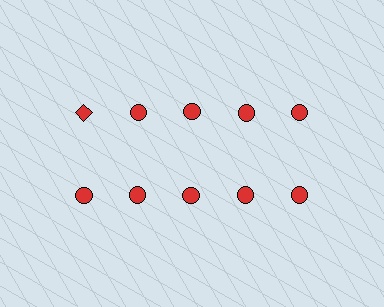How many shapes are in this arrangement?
There are 10 shapes arranged in a grid pattern.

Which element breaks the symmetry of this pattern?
The red diamond in the top row, leftmost column breaks the symmetry. All other shapes are red circles.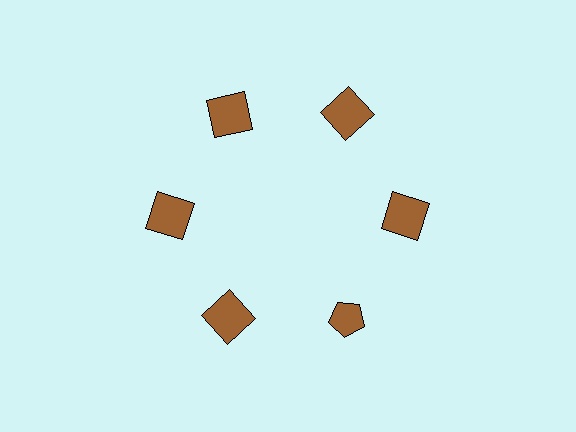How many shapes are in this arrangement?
There are 6 shapes arranged in a ring pattern.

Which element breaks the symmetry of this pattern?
The brown pentagon at roughly the 5 o'clock position breaks the symmetry. All other shapes are brown squares.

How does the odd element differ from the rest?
It has a different shape: pentagon instead of square.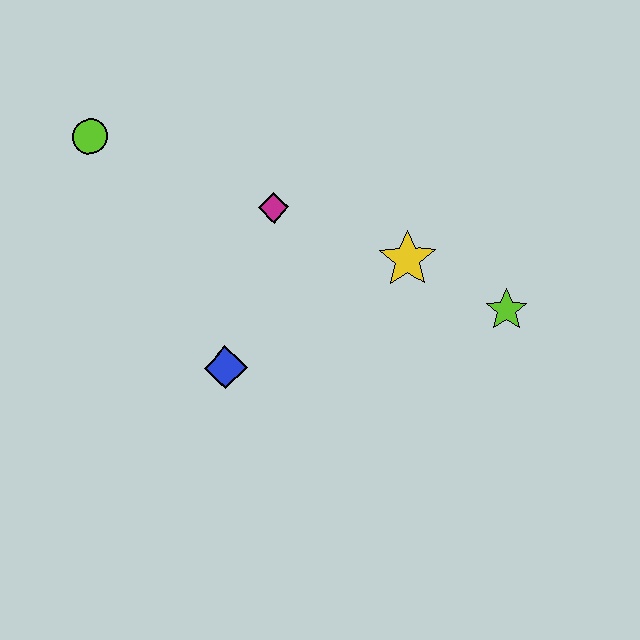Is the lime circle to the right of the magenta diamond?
No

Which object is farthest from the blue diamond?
The lime star is farthest from the blue diamond.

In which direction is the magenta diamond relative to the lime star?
The magenta diamond is to the left of the lime star.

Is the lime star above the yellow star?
No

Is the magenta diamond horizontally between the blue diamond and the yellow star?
Yes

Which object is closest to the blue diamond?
The magenta diamond is closest to the blue diamond.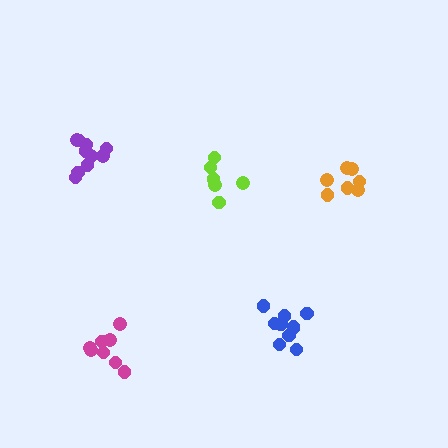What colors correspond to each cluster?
The clusters are colored: lime, blue, orange, purple, magenta.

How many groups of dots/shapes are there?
There are 5 groups.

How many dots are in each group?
Group 1: 6 dots, Group 2: 10 dots, Group 3: 7 dots, Group 4: 10 dots, Group 5: 8 dots (41 total).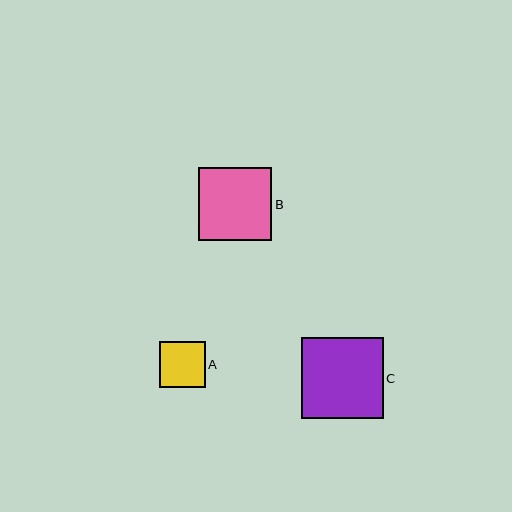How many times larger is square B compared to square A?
Square B is approximately 1.6 times the size of square A.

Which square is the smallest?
Square A is the smallest with a size of approximately 45 pixels.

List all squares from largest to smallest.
From largest to smallest: C, B, A.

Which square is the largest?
Square C is the largest with a size of approximately 82 pixels.